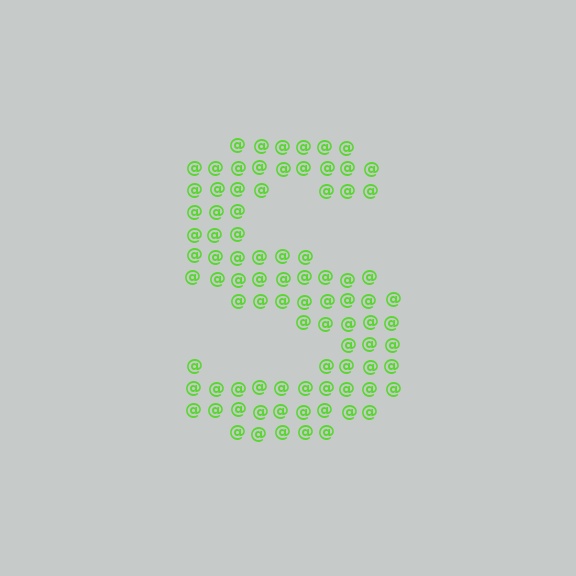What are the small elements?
The small elements are at signs.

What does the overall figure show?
The overall figure shows the letter S.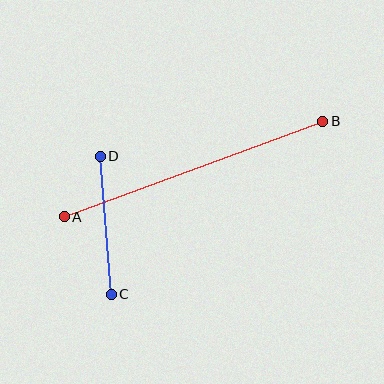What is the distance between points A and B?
The distance is approximately 276 pixels.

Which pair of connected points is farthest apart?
Points A and B are farthest apart.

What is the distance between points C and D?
The distance is approximately 138 pixels.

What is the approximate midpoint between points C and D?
The midpoint is at approximately (106, 225) pixels.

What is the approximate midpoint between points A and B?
The midpoint is at approximately (194, 169) pixels.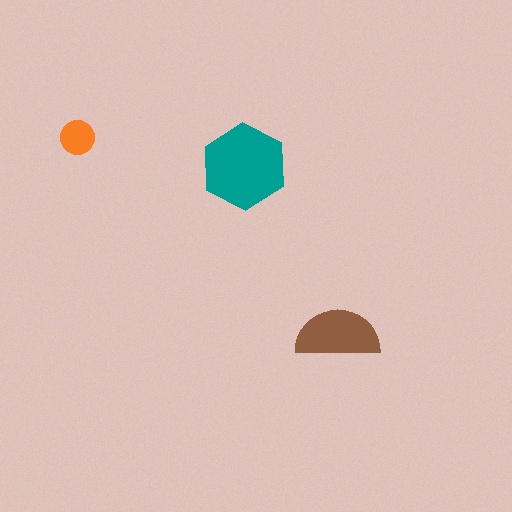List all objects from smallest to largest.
The orange circle, the brown semicircle, the teal hexagon.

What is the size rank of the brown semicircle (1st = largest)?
2nd.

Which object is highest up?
The orange circle is topmost.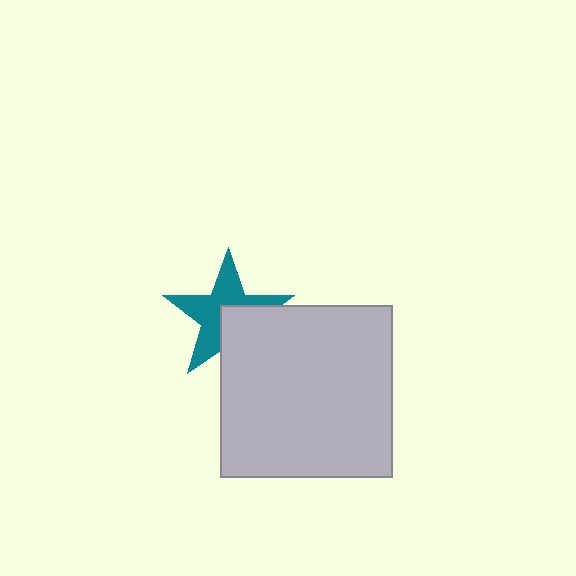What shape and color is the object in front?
The object in front is a light gray square.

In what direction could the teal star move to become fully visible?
The teal star could move toward the upper-left. That would shift it out from behind the light gray square entirely.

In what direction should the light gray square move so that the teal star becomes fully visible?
The light gray square should move toward the lower-right. That is the shortest direction to clear the overlap and leave the teal star fully visible.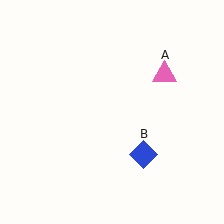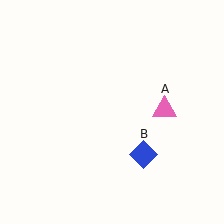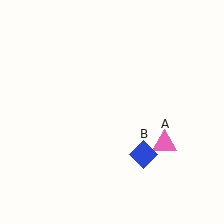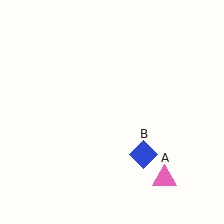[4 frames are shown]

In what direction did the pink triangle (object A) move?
The pink triangle (object A) moved down.